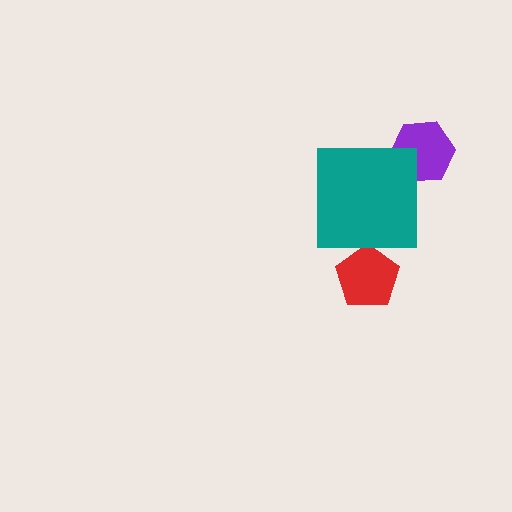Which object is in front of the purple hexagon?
The teal square is in front of the purple hexagon.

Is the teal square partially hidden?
No, no other shape covers it.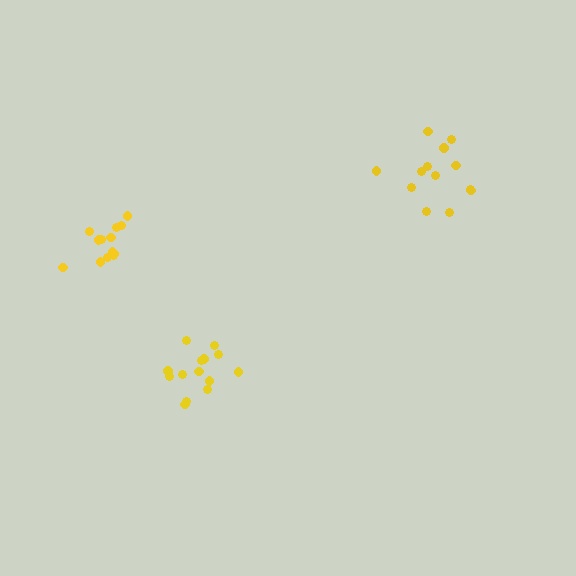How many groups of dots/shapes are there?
There are 3 groups.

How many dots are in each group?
Group 1: 14 dots, Group 2: 13 dots, Group 3: 13 dots (40 total).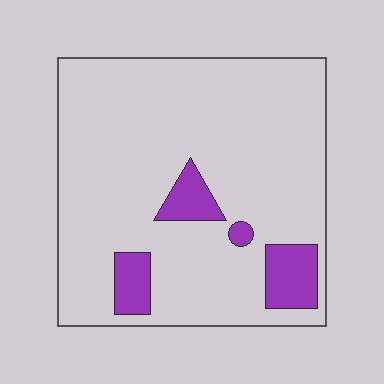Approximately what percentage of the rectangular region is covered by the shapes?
Approximately 10%.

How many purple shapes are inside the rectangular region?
4.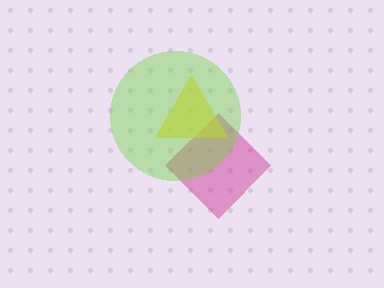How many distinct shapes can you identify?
There are 3 distinct shapes: a magenta diamond, a yellow triangle, a lime circle.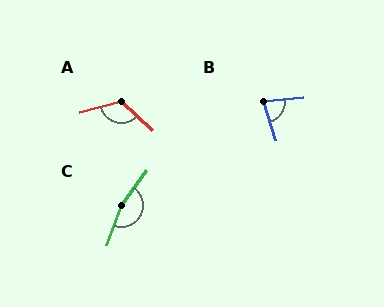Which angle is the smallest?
B, at approximately 78 degrees.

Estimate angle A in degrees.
Approximately 124 degrees.